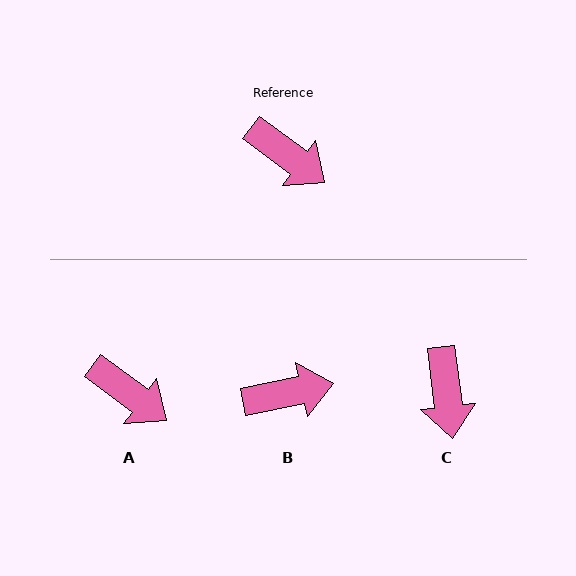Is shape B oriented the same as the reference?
No, it is off by about 48 degrees.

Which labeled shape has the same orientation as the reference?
A.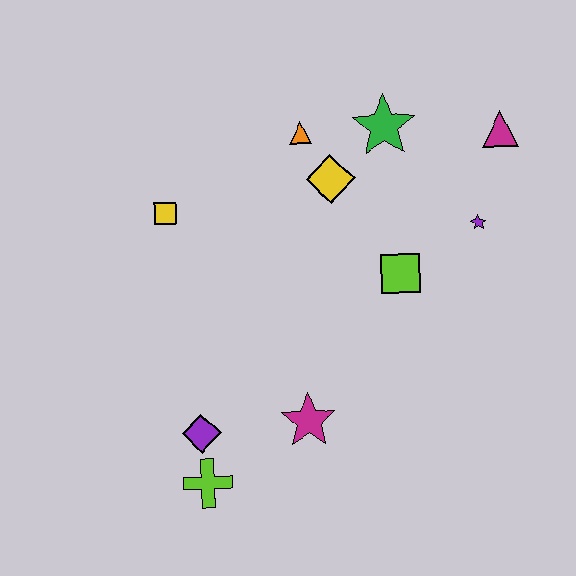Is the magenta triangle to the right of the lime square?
Yes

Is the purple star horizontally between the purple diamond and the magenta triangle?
Yes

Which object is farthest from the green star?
The lime cross is farthest from the green star.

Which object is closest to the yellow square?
The orange triangle is closest to the yellow square.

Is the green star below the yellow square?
No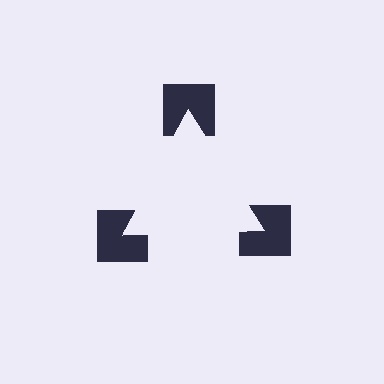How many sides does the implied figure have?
3 sides.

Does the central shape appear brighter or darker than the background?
It typically appears slightly brighter than the background, even though no actual brightness change is drawn.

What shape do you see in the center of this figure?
An illusory triangle — its edges are inferred from the aligned wedge cuts in the notched squares, not physically drawn.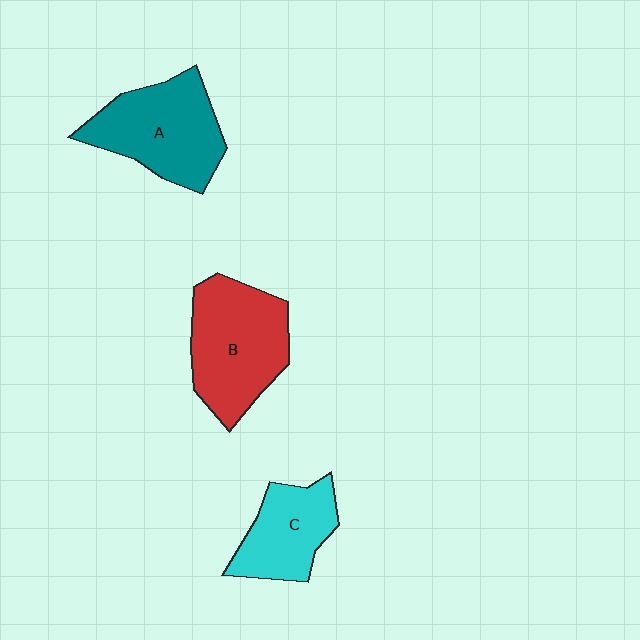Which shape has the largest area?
Shape B (red).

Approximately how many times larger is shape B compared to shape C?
Approximately 1.5 times.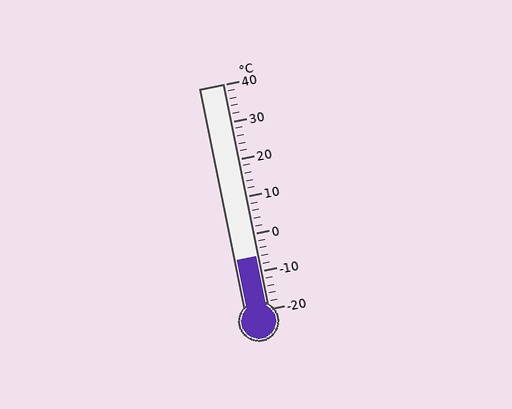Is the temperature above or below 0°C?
The temperature is below 0°C.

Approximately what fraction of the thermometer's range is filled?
The thermometer is filled to approximately 25% of its range.